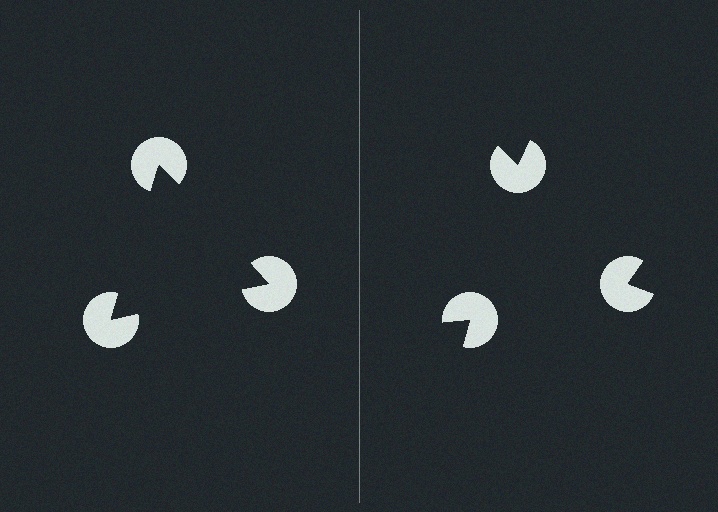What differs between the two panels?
The pac-man discs are positioned identically on both sides; only the wedge orientations differ. On the left they align to a triangle; on the right they are misaligned.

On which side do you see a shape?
An illusory triangle appears on the left side. On the right side the wedge cuts are rotated, so no coherent shape forms.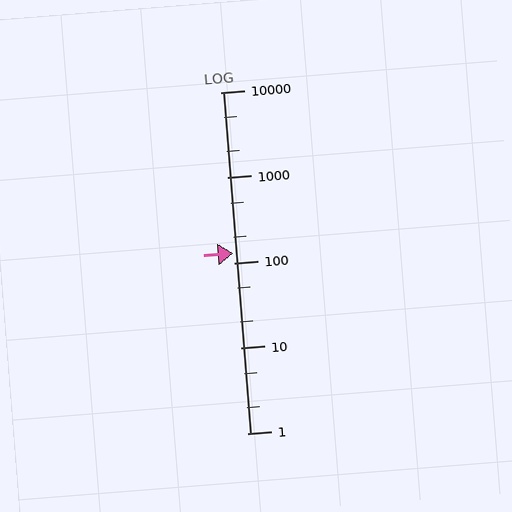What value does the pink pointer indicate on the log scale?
The pointer indicates approximately 130.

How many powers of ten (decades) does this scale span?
The scale spans 4 decades, from 1 to 10000.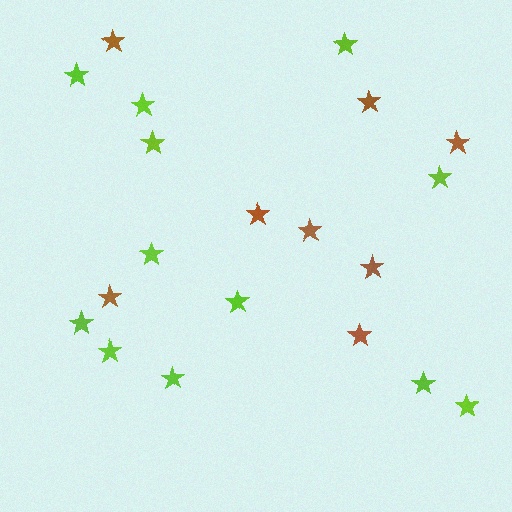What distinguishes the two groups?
There are 2 groups: one group of lime stars (12) and one group of brown stars (8).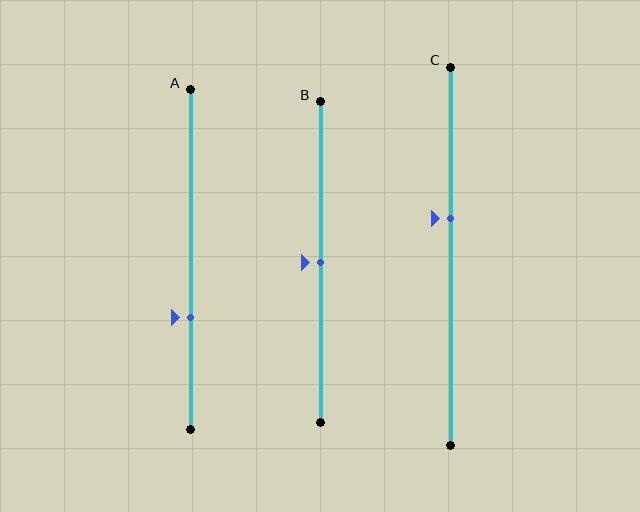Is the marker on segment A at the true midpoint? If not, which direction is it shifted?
No, the marker on segment A is shifted downward by about 17% of the segment length.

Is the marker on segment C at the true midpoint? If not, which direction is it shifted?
No, the marker on segment C is shifted upward by about 10% of the segment length.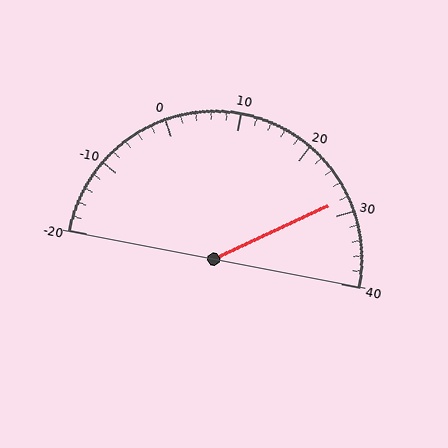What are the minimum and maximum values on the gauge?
The gauge ranges from -20 to 40.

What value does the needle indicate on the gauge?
The needle indicates approximately 28.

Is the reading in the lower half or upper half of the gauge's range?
The reading is in the upper half of the range (-20 to 40).